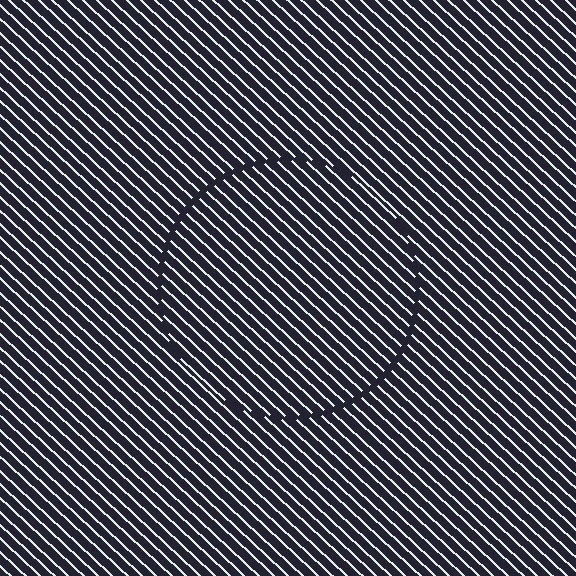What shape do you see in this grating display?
An illusory circle. The interior of the shape contains the same grating, shifted by half a period — the contour is defined by the phase discontinuity where line-ends from the inner and outer gratings abut.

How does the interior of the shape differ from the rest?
The interior of the shape contains the same grating, shifted by half a period — the contour is defined by the phase discontinuity where line-ends from the inner and outer gratings abut.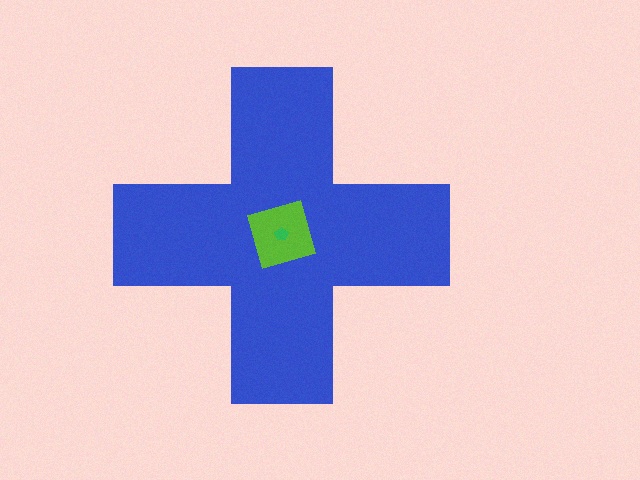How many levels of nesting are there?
3.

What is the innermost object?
The green pentagon.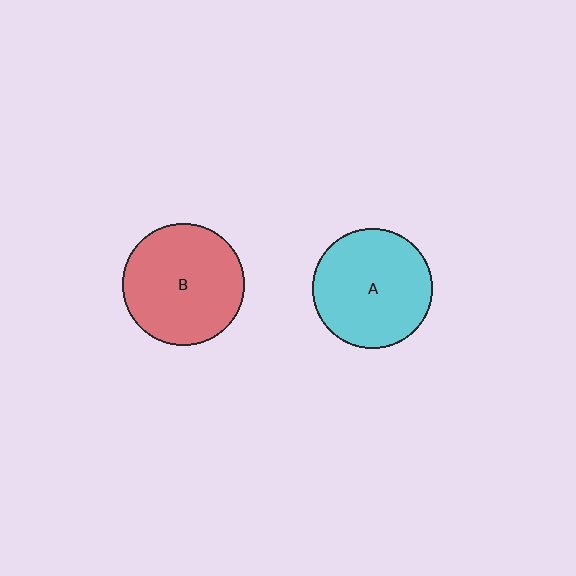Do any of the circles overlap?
No, none of the circles overlap.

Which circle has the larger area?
Circle B (red).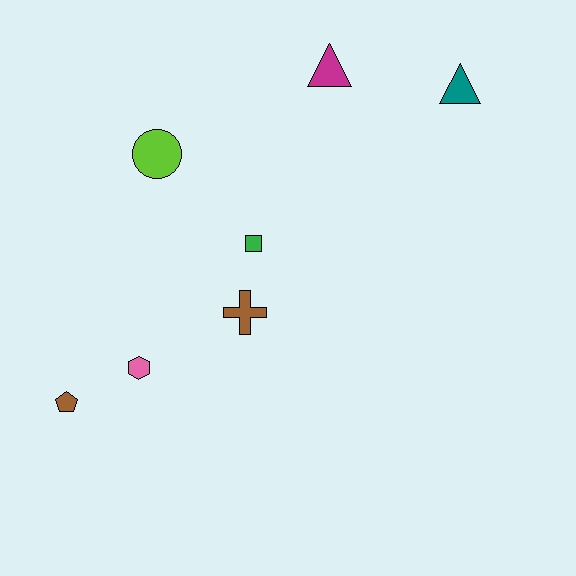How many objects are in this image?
There are 7 objects.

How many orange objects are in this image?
There are no orange objects.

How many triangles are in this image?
There are 2 triangles.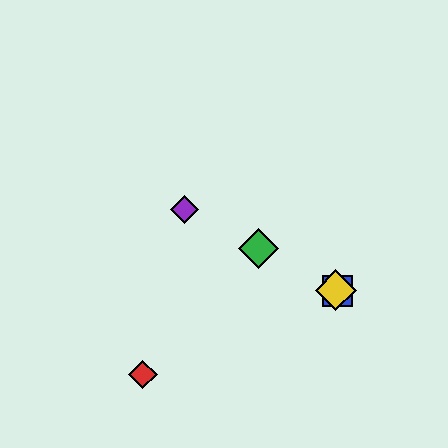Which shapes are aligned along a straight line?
The blue square, the green diamond, the yellow diamond, the purple diamond are aligned along a straight line.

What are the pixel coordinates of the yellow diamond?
The yellow diamond is at (336, 290).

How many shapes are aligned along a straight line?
4 shapes (the blue square, the green diamond, the yellow diamond, the purple diamond) are aligned along a straight line.